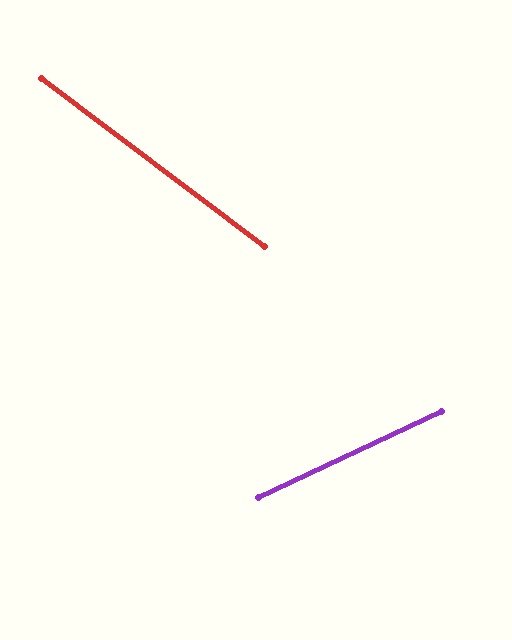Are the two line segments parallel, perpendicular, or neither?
Neither parallel nor perpendicular — they differ by about 62°.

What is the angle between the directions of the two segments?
Approximately 62 degrees.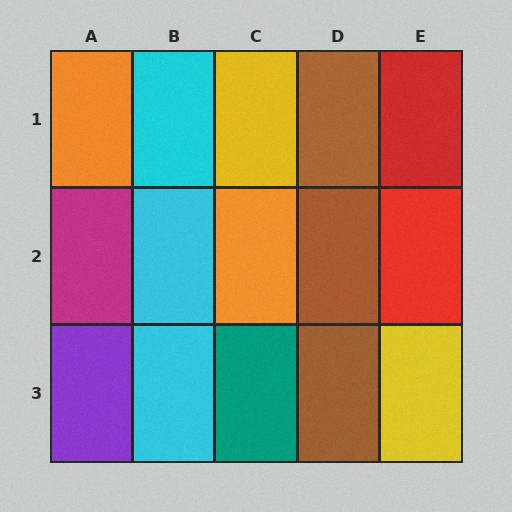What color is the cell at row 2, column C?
Orange.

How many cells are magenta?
1 cell is magenta.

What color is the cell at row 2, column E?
Red.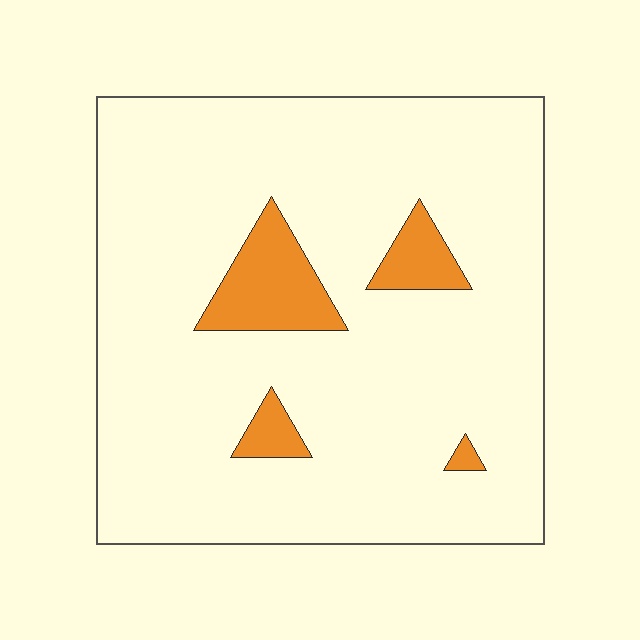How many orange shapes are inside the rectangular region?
4.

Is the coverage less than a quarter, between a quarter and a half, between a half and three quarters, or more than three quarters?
Less than a quarter.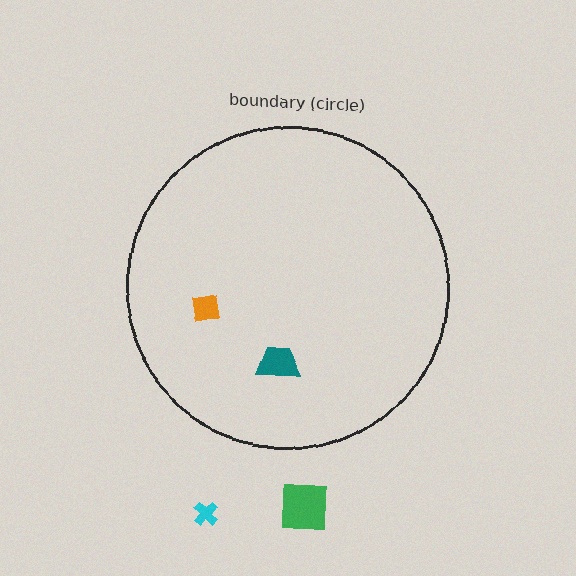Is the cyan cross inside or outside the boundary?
Outside.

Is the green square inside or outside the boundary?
Outside.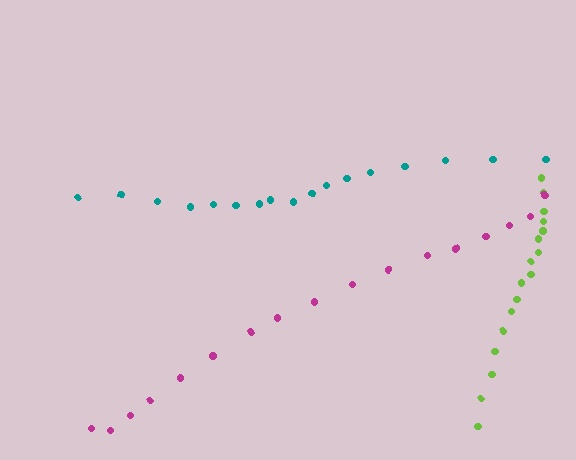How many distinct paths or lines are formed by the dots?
There are 3 distinct paths.